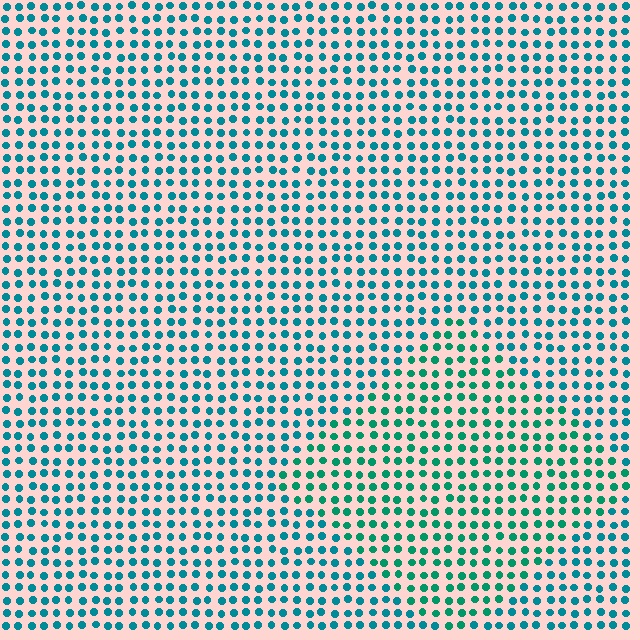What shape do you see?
I see a diamond.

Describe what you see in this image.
The image is filled with small teal elements in a uniform arrangement. A diamond-shaped region is visible where the elements are tinted to a slightly different hue, forming a subtle color boundary.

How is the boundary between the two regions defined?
The boundary is defined purely by a slight shift in hue (about 25 degrees). Spacing, size, and orientation are identical on both sides.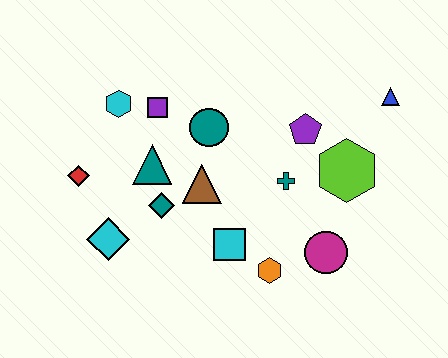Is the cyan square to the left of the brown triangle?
No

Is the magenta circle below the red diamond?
Yes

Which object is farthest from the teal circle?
The blue triangle is farthest from the teal circle.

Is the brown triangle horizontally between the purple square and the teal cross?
Yes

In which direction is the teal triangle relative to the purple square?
The teal triangle is below the purple square.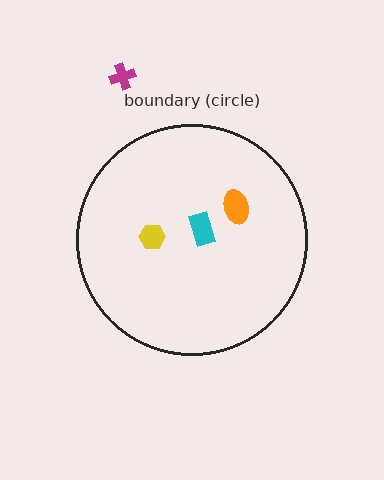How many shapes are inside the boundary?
3 inside, 1 outside.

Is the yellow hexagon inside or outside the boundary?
Inside.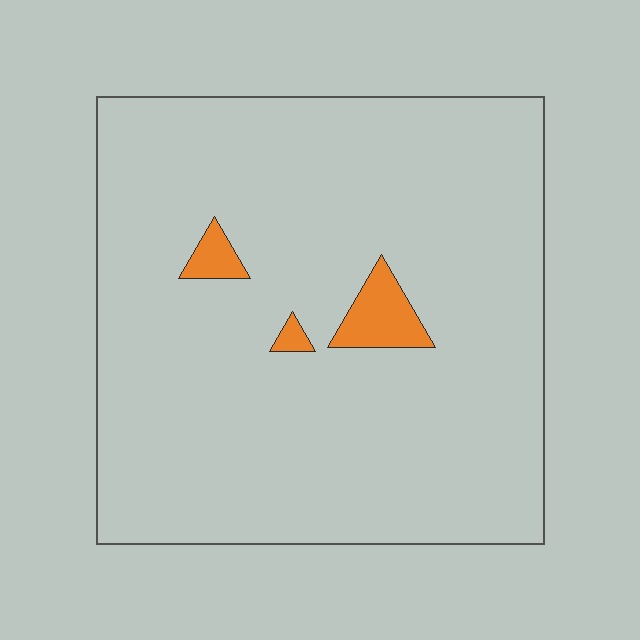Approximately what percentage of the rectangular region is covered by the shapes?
Approximately 5%.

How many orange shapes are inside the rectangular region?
3.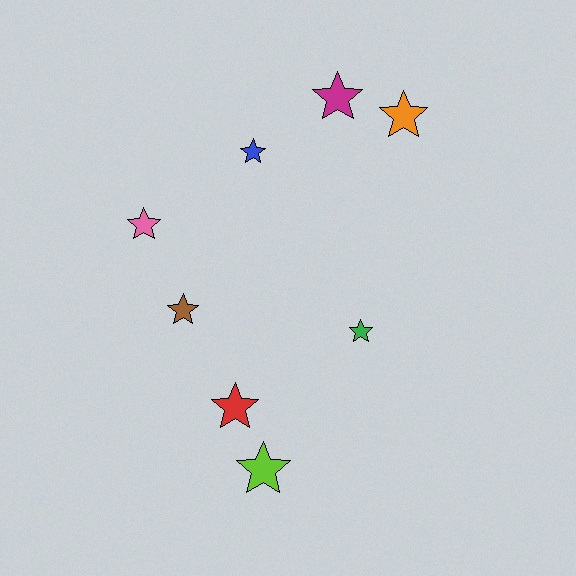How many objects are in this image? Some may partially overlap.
There are 8 objects.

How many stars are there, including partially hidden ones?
There are 8 stars.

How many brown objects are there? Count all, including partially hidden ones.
There is 1 brown object.